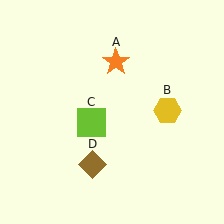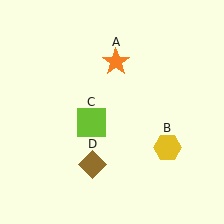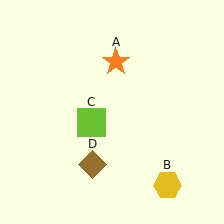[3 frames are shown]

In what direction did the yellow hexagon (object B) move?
The yellow hexagon (object B) moved down.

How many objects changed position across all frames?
1 object changed position: yellow hexagon (object B).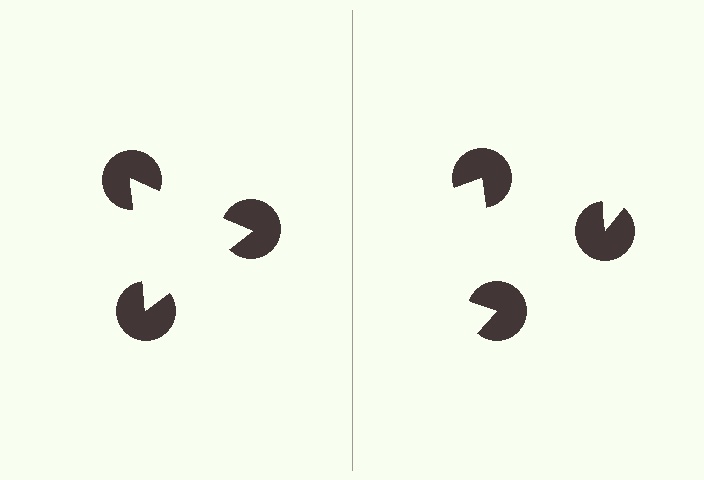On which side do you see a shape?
An illusory triangle appears on the left side. On the right side the wedge cuts are rotated, so no coherent shape forms.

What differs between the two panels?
The pac-man discs are positioned identically on both sides; only the wedge orientations differ. On the left they align to a triangle; on the right they are misaligned.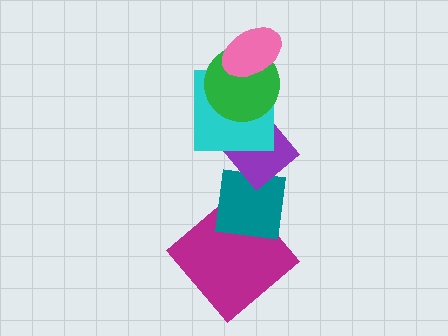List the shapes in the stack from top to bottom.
From top to bottom: the pink ellipse, the green circle, the cyan square, the purple diamond, the teal square, the magenta diamond.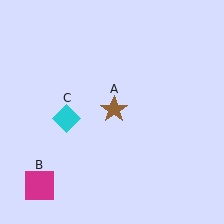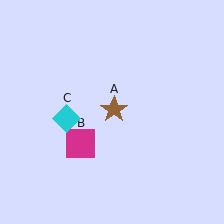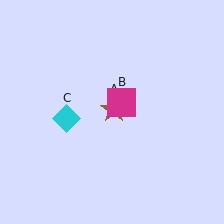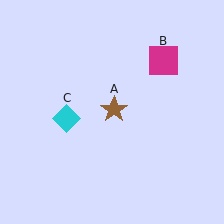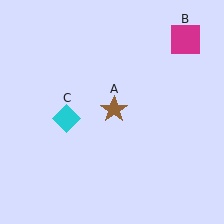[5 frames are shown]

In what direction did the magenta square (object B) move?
The magenta square (object B) moved up and to the right.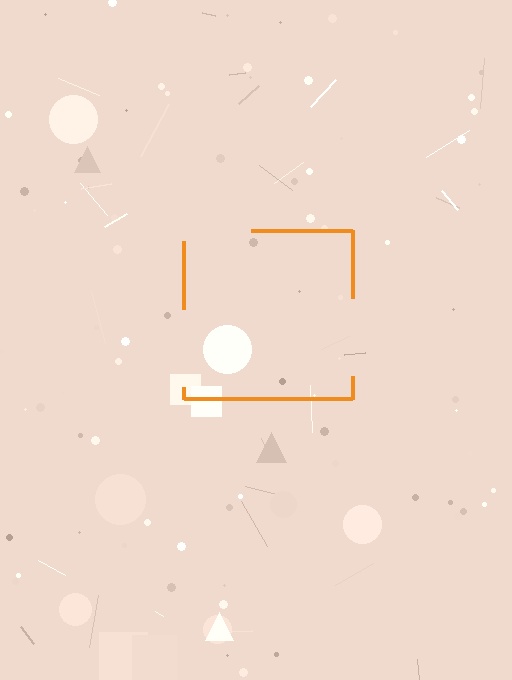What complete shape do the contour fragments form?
The contour fragments form a square.